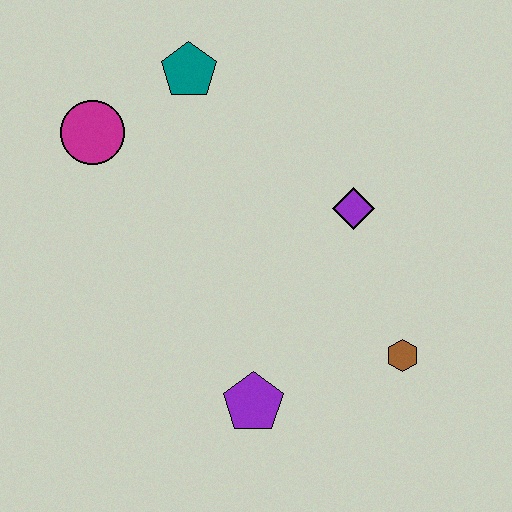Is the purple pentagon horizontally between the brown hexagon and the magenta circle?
Yes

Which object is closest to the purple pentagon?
The brown hexagon is closest to the purple pentagon.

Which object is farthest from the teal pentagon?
The brown hexagon is farthest from the teal pentagon.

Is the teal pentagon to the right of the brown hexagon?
No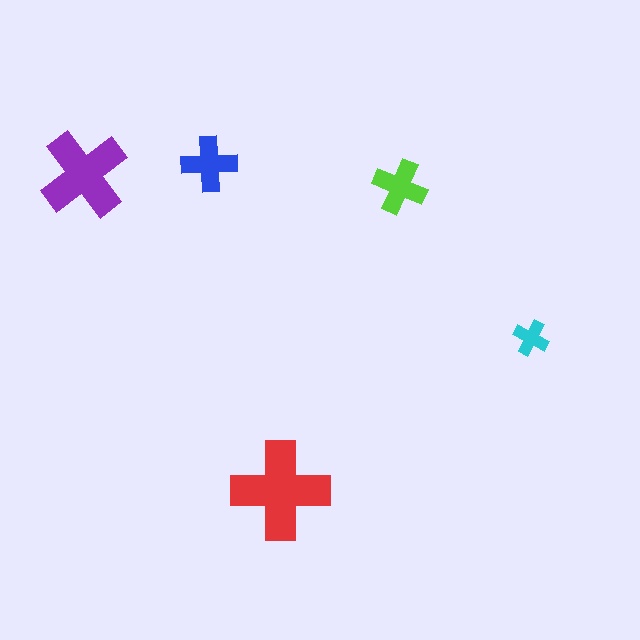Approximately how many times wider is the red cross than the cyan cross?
About 3 times wider.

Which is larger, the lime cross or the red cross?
The red one.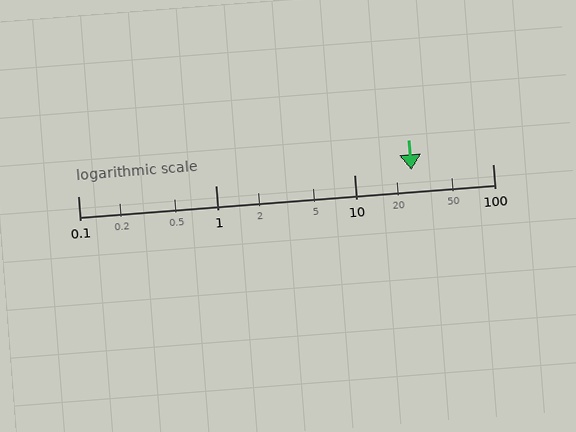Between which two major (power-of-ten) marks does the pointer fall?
The pointer is between 10 and 100.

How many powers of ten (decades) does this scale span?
The scale spans 3 decades, from 0.1 to 100.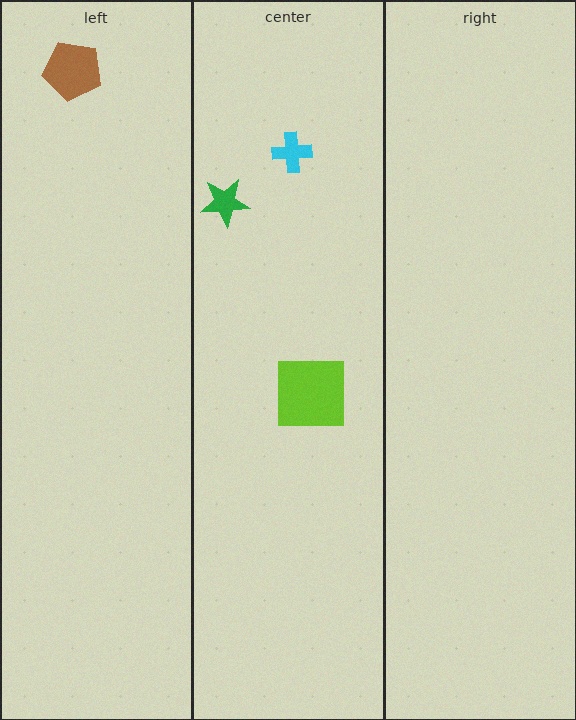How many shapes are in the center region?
3.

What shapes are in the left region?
The brown pentagon.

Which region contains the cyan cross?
The center region.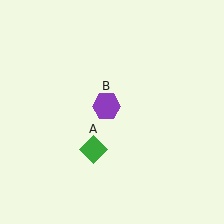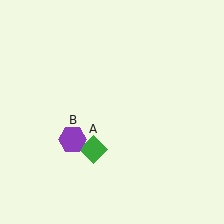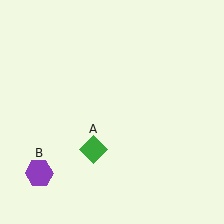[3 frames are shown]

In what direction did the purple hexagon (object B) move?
The purple hexagon (object B) moved down and to the left.